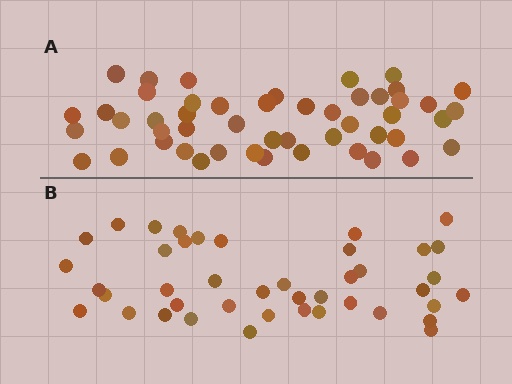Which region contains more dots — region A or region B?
Region A (the top region) has more dots.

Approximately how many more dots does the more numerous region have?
Region A has roughly 8 or so more dots than region B.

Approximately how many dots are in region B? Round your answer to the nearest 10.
About 40 dots. (The exact count is 42, which rounds to 40.)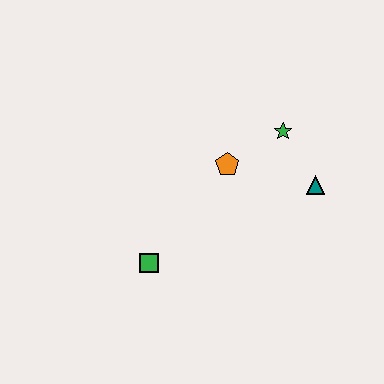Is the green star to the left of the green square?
No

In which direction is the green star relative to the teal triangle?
The green star is above the teal triangle.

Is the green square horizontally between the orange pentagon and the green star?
No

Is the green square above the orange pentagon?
No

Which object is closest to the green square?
The orange pentagon is closest to the green square.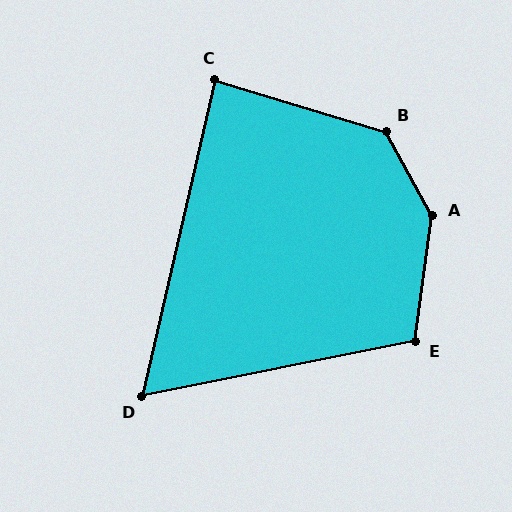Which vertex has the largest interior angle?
A, at approximately 144 degrees.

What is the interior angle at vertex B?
Approximately 135 degrees (obtuse).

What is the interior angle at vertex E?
Approximately 109 degrees (obtuse).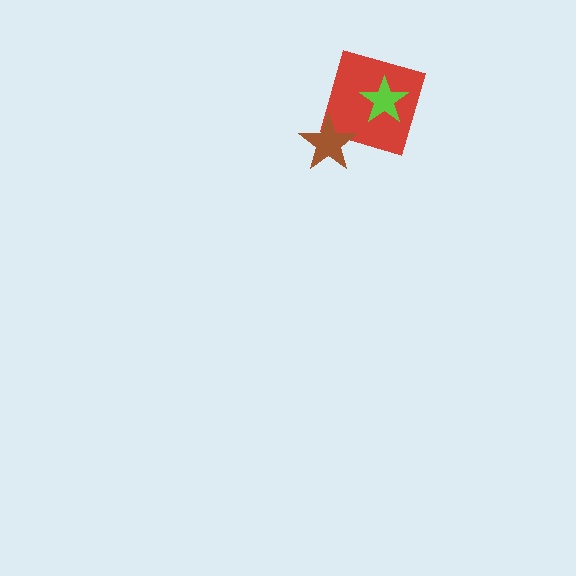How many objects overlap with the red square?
2 objects overlap with the red square.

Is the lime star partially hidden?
No, no other shape covers it.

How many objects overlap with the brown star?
1 object overlaps with the brown star.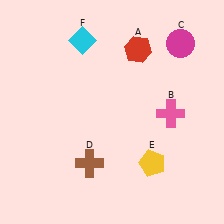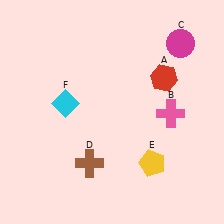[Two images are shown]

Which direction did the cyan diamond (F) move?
The cyan diamond (F) moved down.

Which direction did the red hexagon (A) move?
The red hexagon (A) moved down.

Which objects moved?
The objects that moved are: the red hexagon (A), the cyan diamond (F).